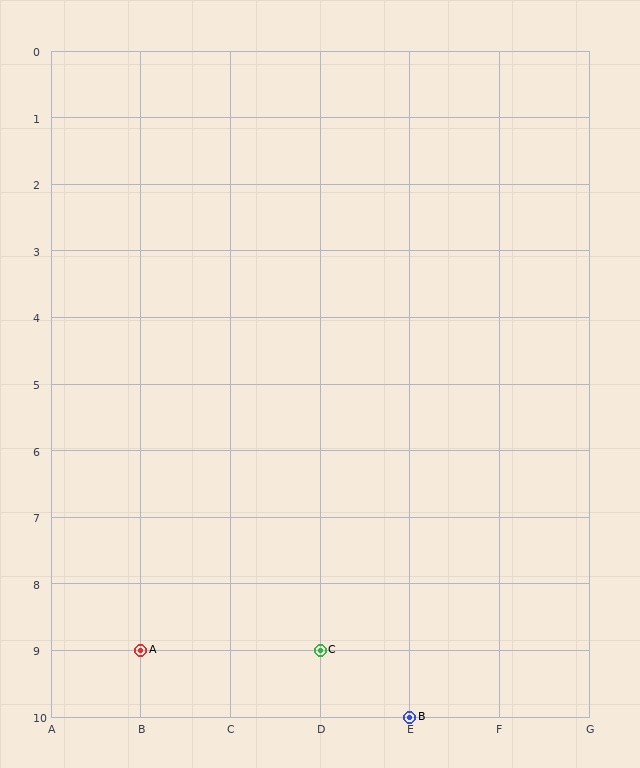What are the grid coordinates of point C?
Point C is at grid coordinates (D, 9).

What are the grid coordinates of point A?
Point A is at grid coordinates (B, 9).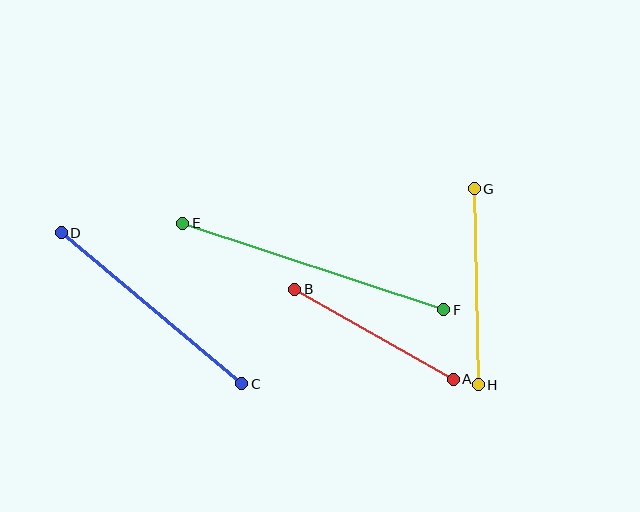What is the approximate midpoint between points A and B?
The midpoint is at approximately (374, 334) pixels.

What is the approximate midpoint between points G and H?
The midpoint is at approximately (476, 287) pixels.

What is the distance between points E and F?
The distance is approximately 275 pixels.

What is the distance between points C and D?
The distance is approximately 236 pixels.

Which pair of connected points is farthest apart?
Points E and F are farthest apart.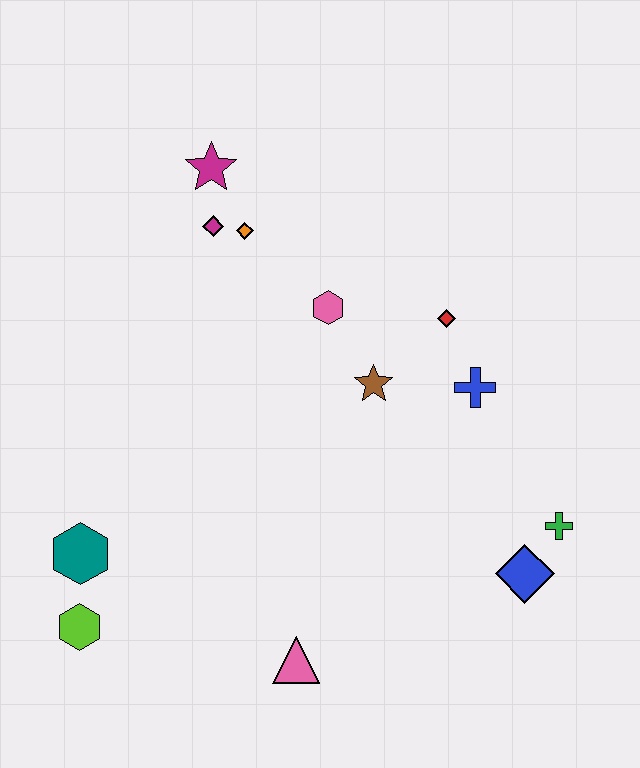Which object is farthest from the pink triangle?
The magenta star is farthest from the pink triangle.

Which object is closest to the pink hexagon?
The brown star is closest to the pink hexagon.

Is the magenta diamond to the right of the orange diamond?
No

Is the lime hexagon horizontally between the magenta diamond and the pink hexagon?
No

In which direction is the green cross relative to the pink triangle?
The green cross is to the right of the pink triangle.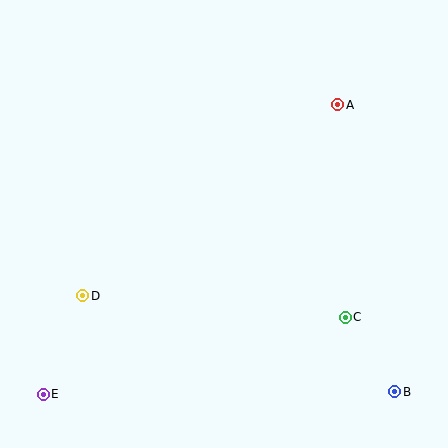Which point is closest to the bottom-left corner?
Point E is closest to the bottom-left corner.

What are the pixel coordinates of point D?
Point D is at (83, 296).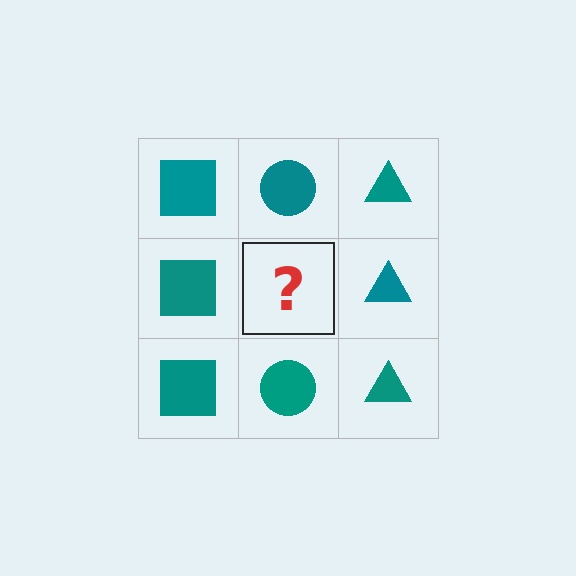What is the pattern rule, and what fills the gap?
The rule is that each column has a consistent shape. The gap should be filled with a teal circle.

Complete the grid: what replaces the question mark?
The question mark should be replaced with a teal circle.